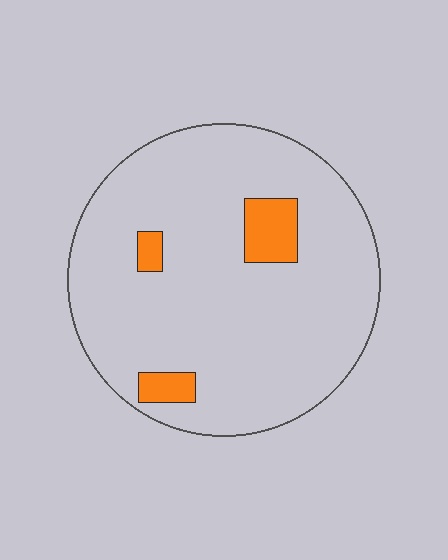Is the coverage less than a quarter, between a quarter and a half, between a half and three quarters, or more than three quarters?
Less than a quarter.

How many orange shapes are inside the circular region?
3.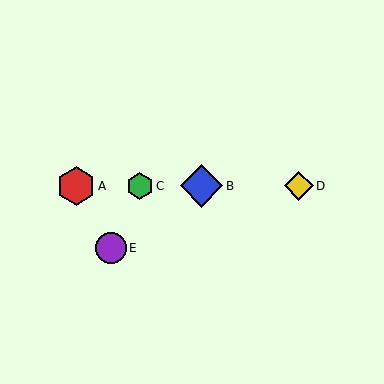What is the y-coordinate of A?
Object A is at y≈186.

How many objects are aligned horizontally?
4 objects (A, B, C, D) are aligned horizontally.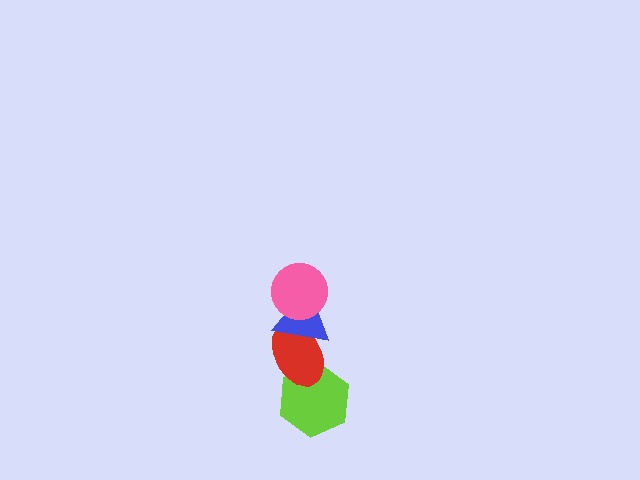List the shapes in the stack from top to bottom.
From top to bottom: the pink circle, the blue triangle, the red ellipse, the lime hexagon.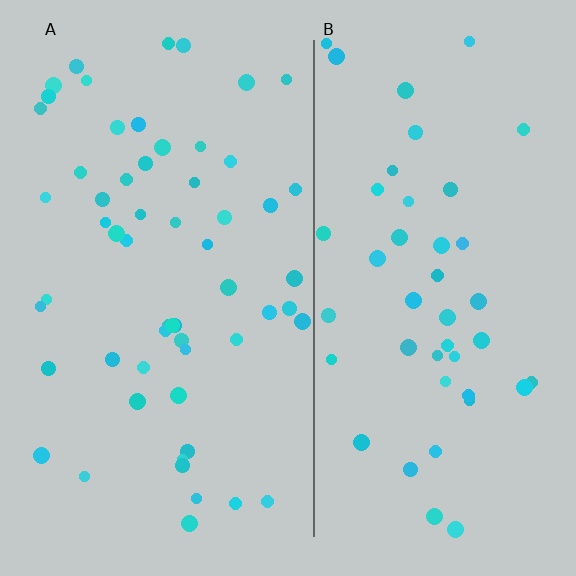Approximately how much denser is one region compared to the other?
Approximately 1.3× — region A over region B.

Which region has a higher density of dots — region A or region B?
A (the left).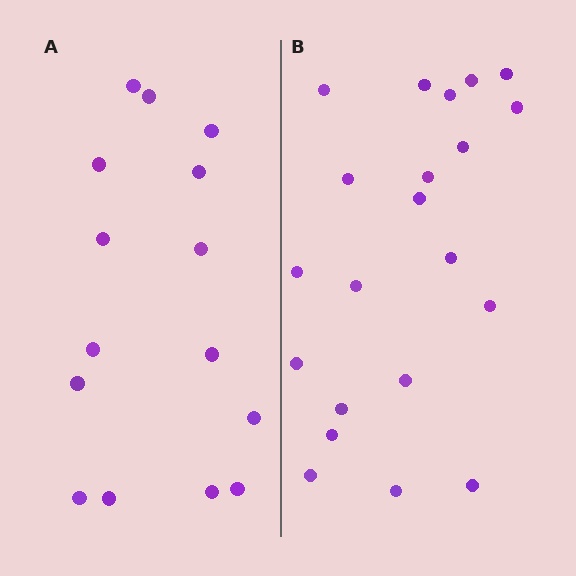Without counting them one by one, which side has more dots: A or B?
Region B (the right region) has more dots.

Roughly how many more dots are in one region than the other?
Region B has about 6 more dots than region A.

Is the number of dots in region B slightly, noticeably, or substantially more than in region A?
Region B has noticeably more, but not dramatically so. The ratio is roughly 1.4 to 1.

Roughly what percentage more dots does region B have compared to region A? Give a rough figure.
About 40% more.